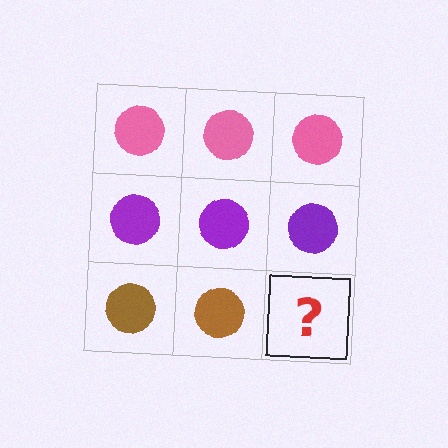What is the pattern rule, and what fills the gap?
The rule is that each row has a consistent color. The gap should be filled with a brown circle.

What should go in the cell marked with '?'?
The missing cell should contain a brown circle.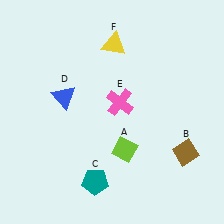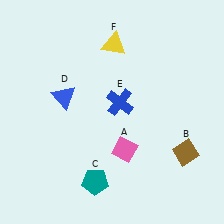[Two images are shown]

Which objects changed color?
A changed from lime to pink. E changed from pink to blue.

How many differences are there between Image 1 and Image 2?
There are 2 differences between the two images.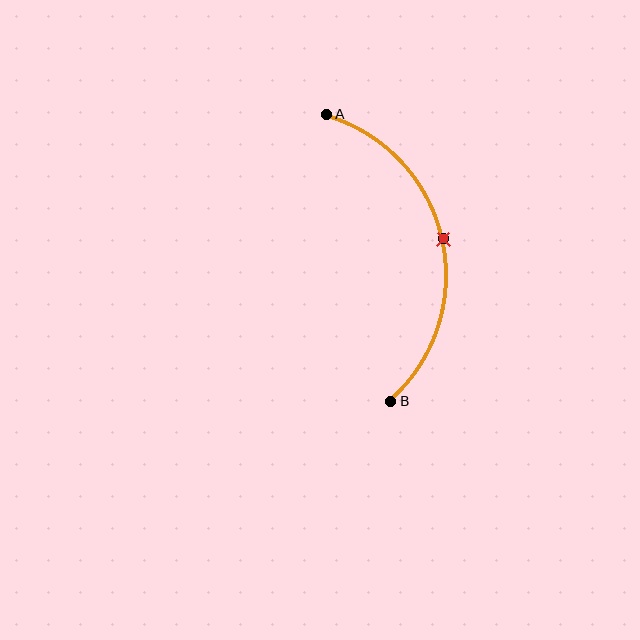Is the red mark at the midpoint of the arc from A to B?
Yes. The red mark lies on the arc at equal arc-length from both A and B — it is the arc midpoint.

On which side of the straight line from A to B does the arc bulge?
The arc bulges to the right of the straight line connecting A and B.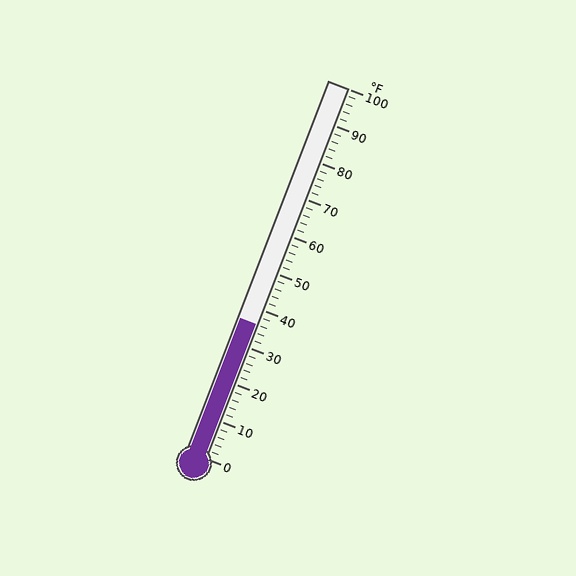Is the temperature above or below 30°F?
The temperature is above 30°F.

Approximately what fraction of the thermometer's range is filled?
The thermometer is filled to approximately 35% of its range.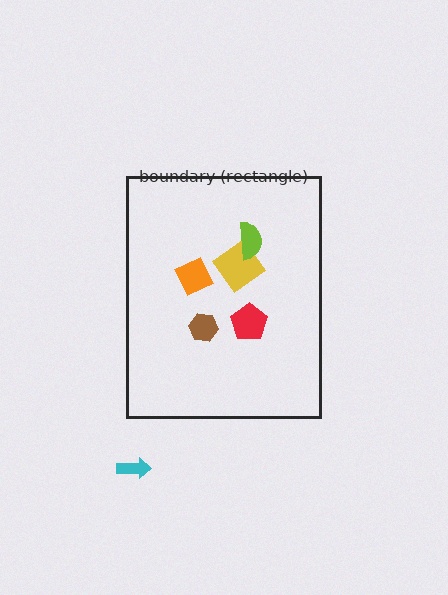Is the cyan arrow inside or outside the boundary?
Outside.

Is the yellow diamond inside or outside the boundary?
Inside.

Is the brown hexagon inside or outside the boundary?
Inside.